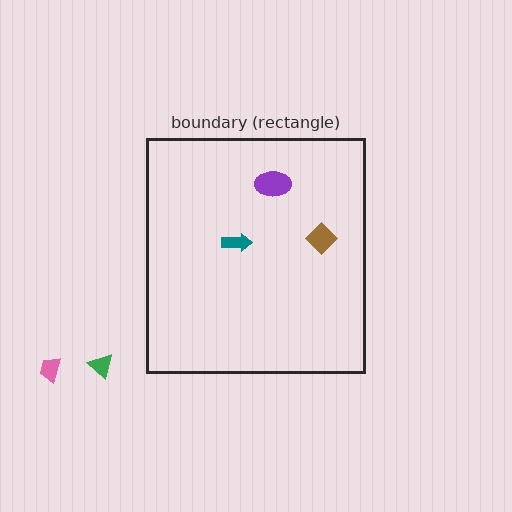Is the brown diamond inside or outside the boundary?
Inside.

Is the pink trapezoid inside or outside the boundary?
Outside.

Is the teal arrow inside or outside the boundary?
Inside.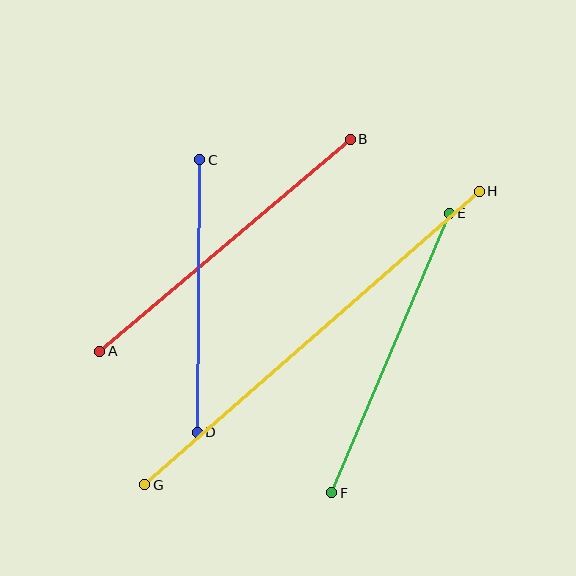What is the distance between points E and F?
The distance is approximately 303 pixels.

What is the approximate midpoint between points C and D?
The midpoint is at approximately (198, 296) pixels.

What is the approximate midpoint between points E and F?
The midpoint is at approximately (390, 353) pixels.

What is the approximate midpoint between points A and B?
The midpoint is at approximately (225, 245) pixels.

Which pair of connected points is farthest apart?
Points G and H are farthest apart.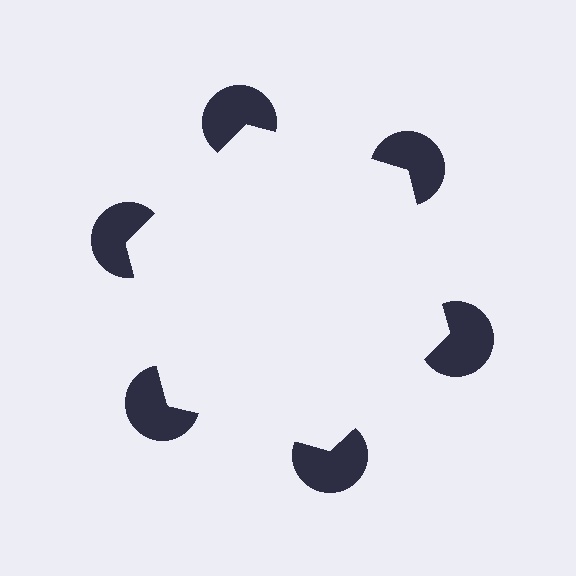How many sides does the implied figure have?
6 sides.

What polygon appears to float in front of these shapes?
An illusory hexagon — its edges are inferred from the aligned wedge cuts in the pac-man discs, not physically drawn.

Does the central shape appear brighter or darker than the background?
It typically appears slightly brighter than the background, even though no actual brightness change is drawn.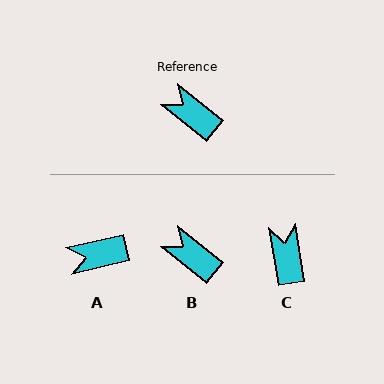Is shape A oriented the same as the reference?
No, it is off by about 52 degrees.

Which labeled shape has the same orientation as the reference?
B.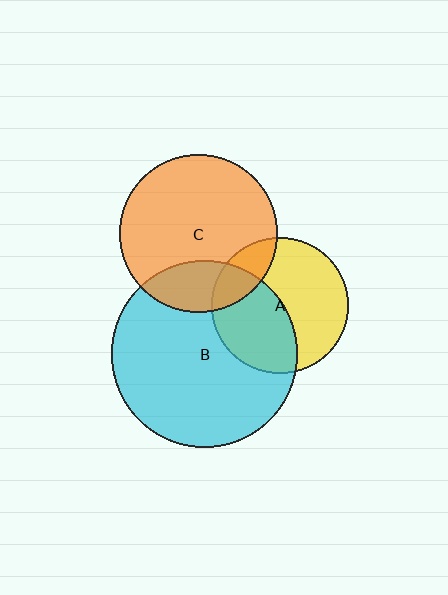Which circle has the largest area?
Circle B (cyan).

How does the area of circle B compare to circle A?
Approximately 1.9 times.